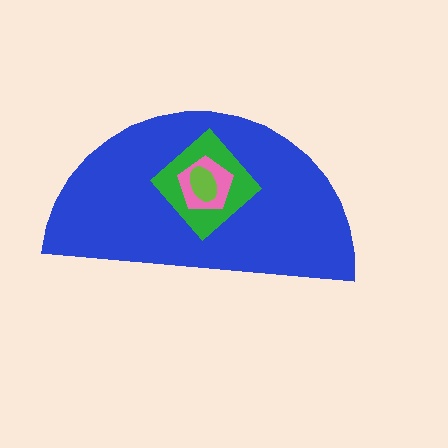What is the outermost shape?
The blue semicircle.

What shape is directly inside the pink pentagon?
The lime ellipse.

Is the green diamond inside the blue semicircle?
Yes.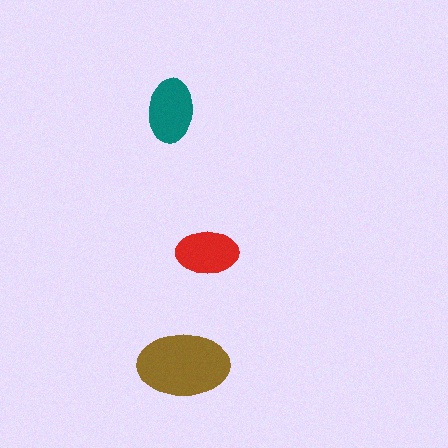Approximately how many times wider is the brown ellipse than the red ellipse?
About 1.5 times wider.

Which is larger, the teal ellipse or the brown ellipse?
The brown one.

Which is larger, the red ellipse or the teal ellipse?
The teal one.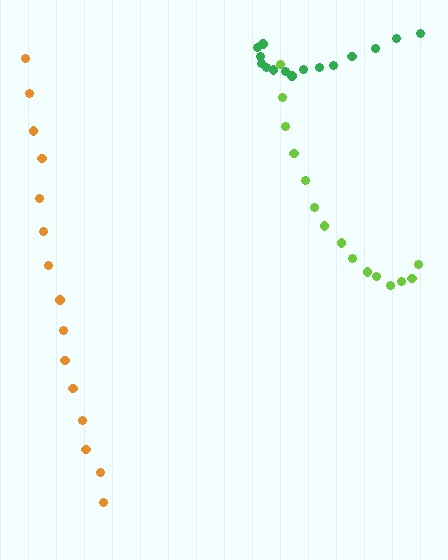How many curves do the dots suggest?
There are 3 distinct paths.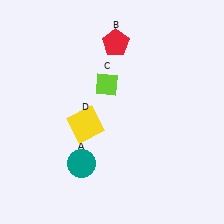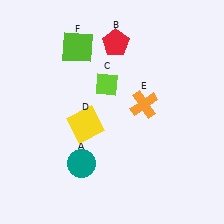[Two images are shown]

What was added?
An orange cross (E), a lime square (F) were added in Image 2.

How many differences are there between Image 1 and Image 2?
There are 2 differences between the two images.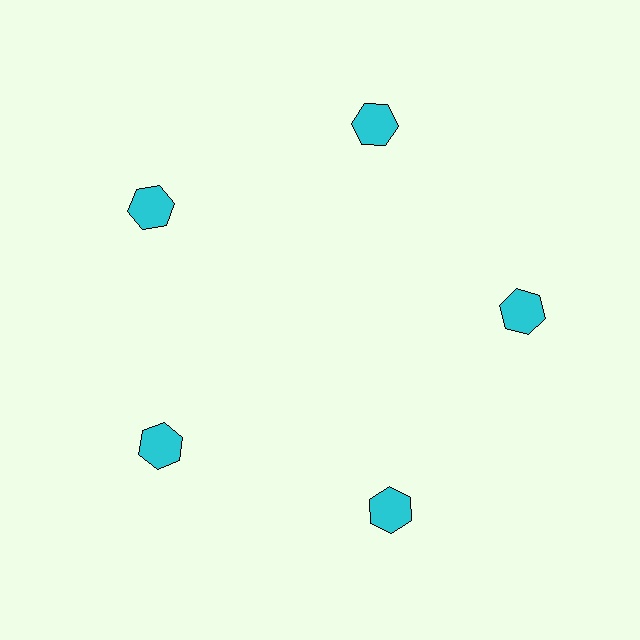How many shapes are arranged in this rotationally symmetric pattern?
There are 5 shapes, arranged in 5 groups of 1.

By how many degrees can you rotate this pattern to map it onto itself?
The pattern maps onto itself every 72 degrees of rotation.